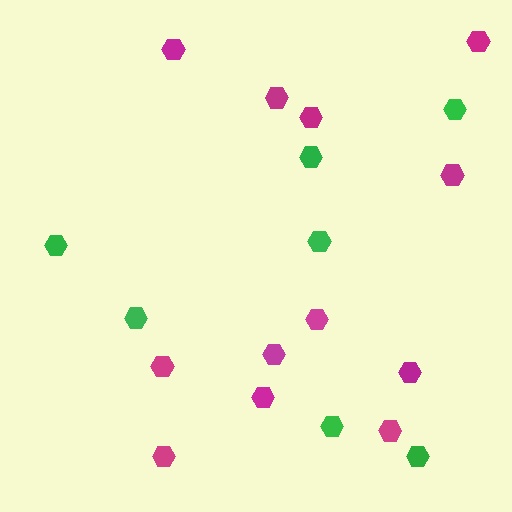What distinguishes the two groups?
There are 2 groups: one group of green hexagons (7) and one group of magenta hexagons (12).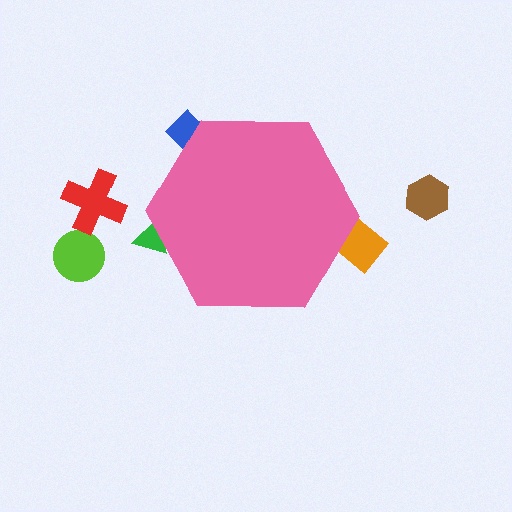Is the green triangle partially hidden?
Yes, the green triangle is partially hidden behind the pink hexagon.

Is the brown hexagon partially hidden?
No, the brown hexagon is fully visible.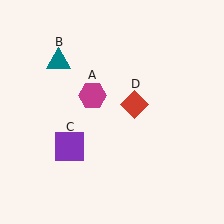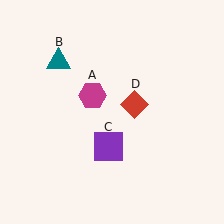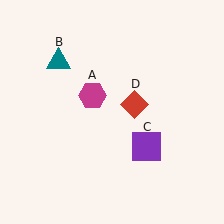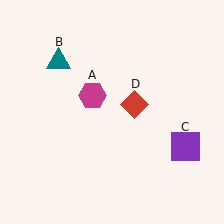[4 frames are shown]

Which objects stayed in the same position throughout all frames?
Magenta hexagon (object A) and teal triangle (object B) and red diamond (object D) remained stationary.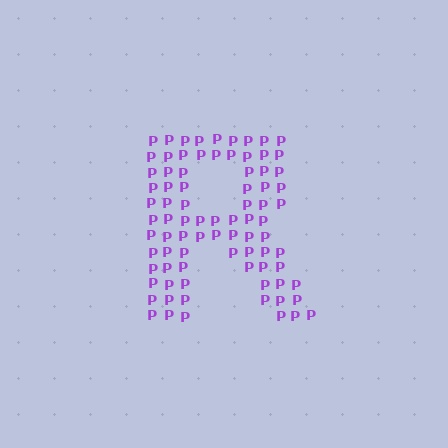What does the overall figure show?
The overall figure shows the letter R.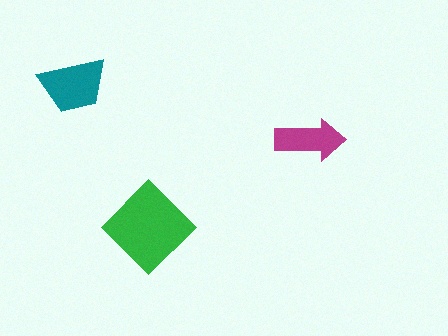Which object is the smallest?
The magenta arrow.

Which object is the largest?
The green diamond.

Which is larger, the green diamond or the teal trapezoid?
The green diamond.